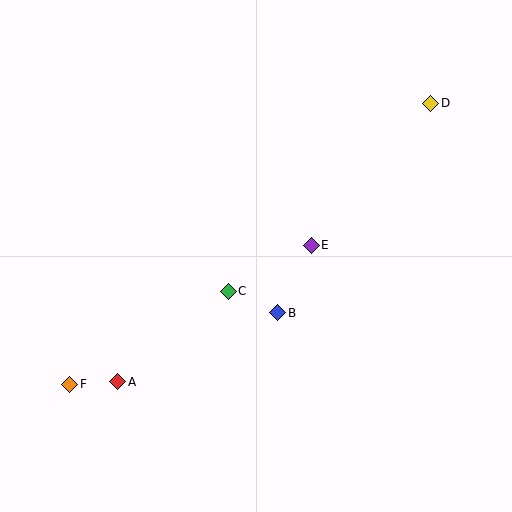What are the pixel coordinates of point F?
Point F is at (70, 384).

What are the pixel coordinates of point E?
Point E is at (311, 245).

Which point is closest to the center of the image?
Point C at (228, 291) is closest to the center.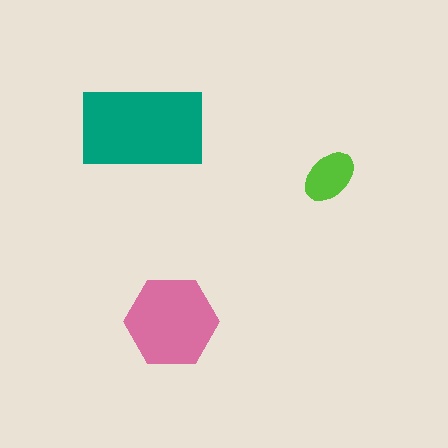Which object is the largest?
The teal rectangle.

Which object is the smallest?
The lime ellipse.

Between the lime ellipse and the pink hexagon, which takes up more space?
The pink hexagon.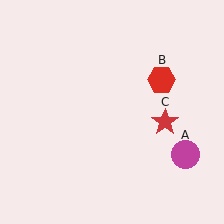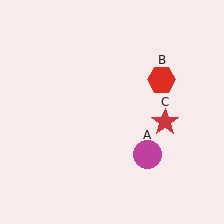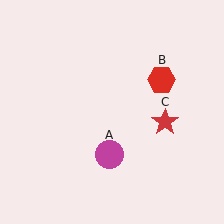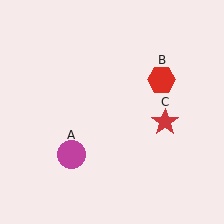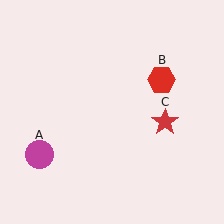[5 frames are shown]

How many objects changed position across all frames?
1 object changed position: magenta circle (object A).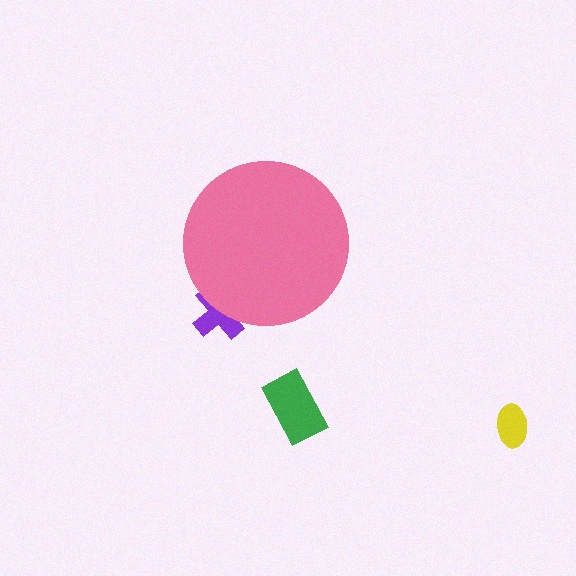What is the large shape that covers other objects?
A pink circle.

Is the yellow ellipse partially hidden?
No, the yellow ellipse is fully visible.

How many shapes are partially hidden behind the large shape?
1 shape is partially hidden.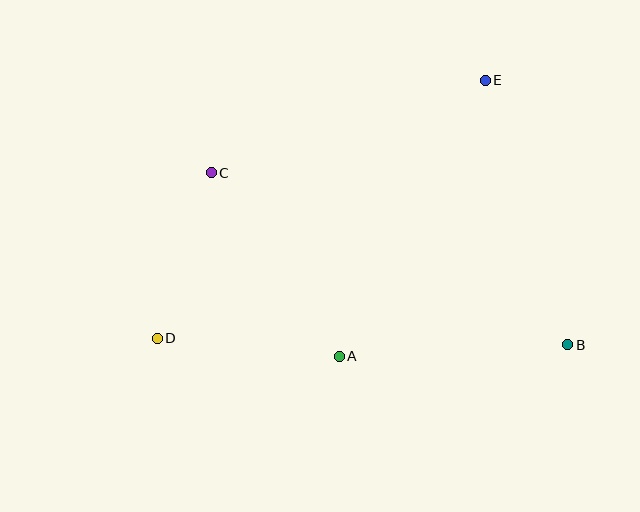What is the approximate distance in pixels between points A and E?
The distance between A and E is approximately 312 pixels.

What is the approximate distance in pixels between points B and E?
The distance between B and E is approximately 277 pixels.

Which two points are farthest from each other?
Points D and E are farthest from each other.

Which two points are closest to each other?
Points C and D are closest to each other.